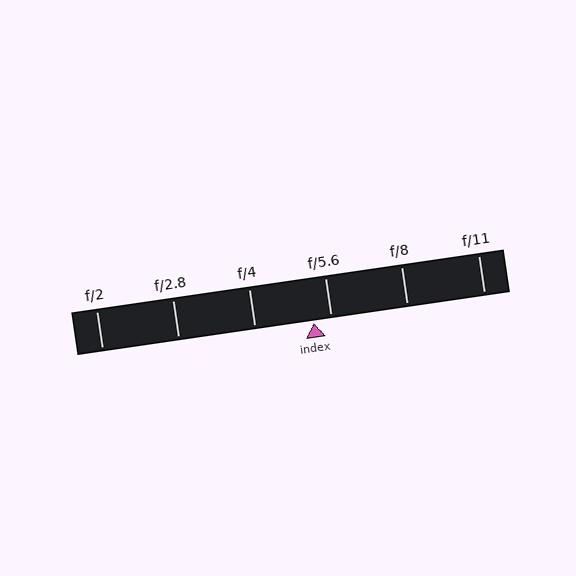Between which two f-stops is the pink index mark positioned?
The index mark is between f/4 and f/5.6.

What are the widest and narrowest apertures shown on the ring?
The widest aperture shown is f/2 and the narrowest is f/11.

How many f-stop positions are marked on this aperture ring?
There are 6 f-stop positions marked.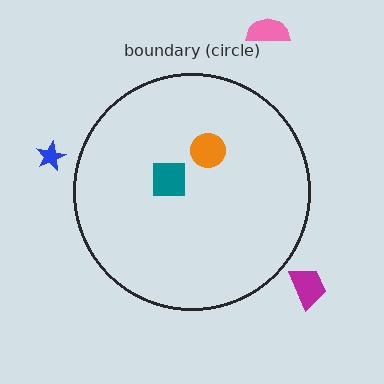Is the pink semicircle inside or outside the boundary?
Outside.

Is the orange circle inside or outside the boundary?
Inside.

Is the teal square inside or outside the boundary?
Inside.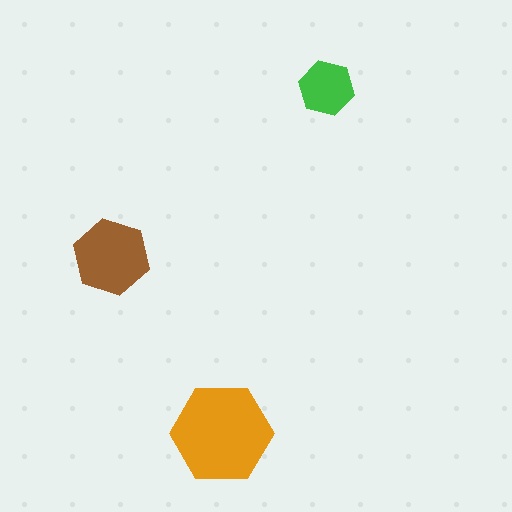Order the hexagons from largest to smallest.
the orange one, the brown one, the green one.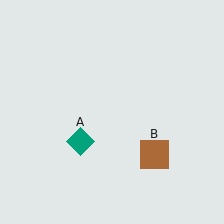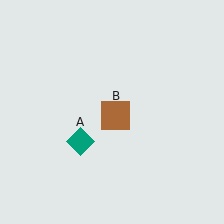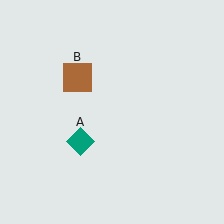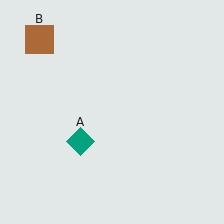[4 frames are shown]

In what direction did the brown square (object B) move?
The brown square (object B) moved up and to the left.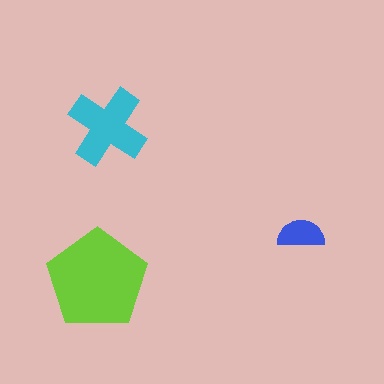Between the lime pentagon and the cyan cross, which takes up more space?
The lime pentagon.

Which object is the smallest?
The blue semicircle.